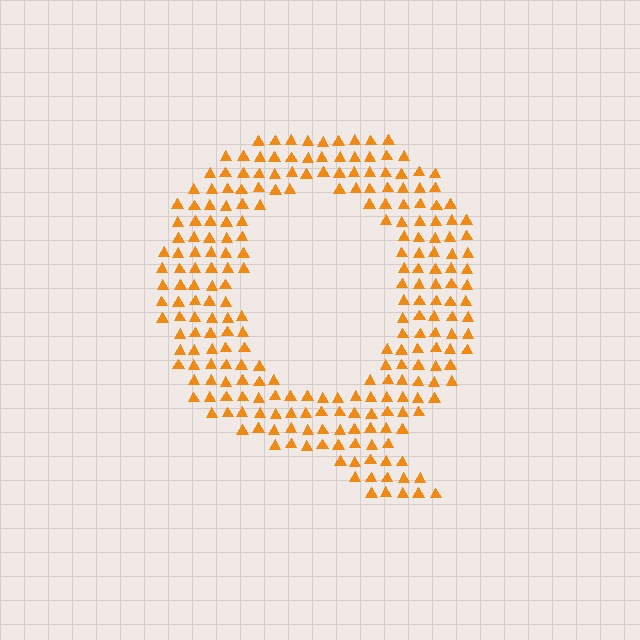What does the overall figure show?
The overall figure shows the letter Q.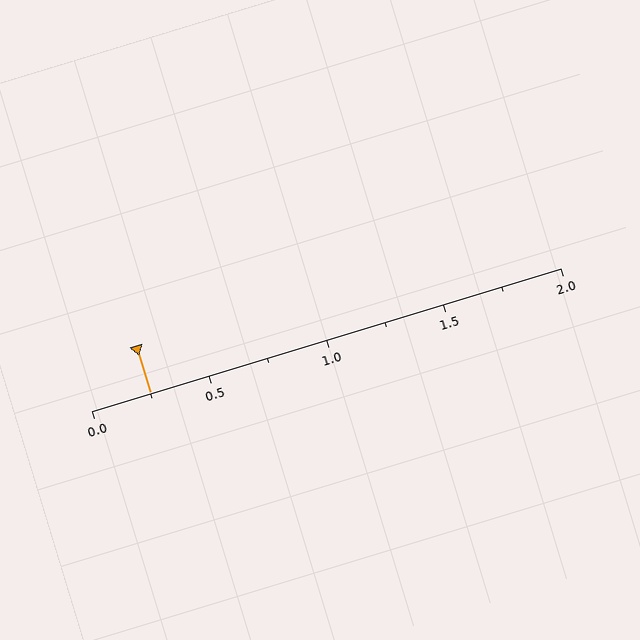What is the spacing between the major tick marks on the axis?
The major ticks are spaced 0.5 apart.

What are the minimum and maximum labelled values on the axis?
The axis runs from 0.0 to 2.0.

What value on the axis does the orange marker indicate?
The marker indicates approximately 0.25.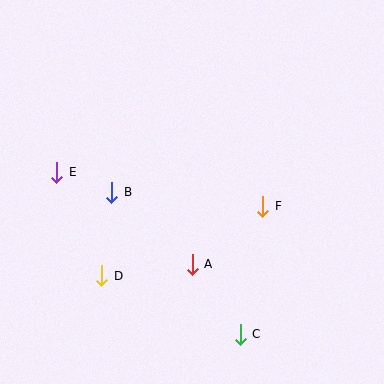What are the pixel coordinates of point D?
Point D is at (102, 276).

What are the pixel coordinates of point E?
Point E is at (57, 172).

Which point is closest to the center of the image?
Point F at (263, 206) is closest to the center.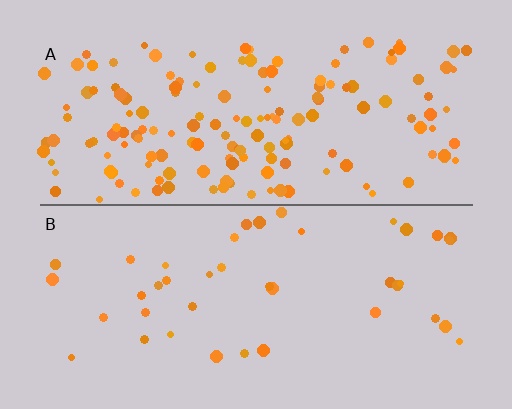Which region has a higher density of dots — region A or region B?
A (the top).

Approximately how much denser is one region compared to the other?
Approximately 3.7× — region A over region B.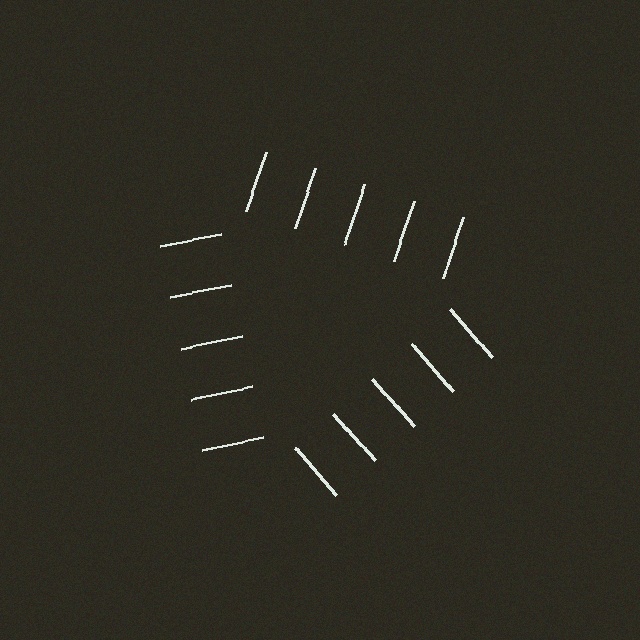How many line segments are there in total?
15 — 5 along each of the 3 edges.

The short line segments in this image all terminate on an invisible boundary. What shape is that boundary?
An illusory triangle — the line segments terminate on its edges but no continuous stroke is drawn.